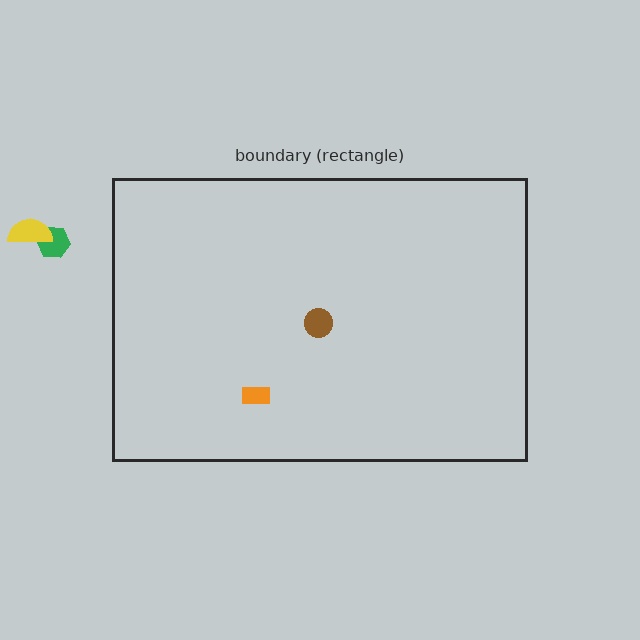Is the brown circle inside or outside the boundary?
Inside.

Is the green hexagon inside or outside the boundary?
Outside.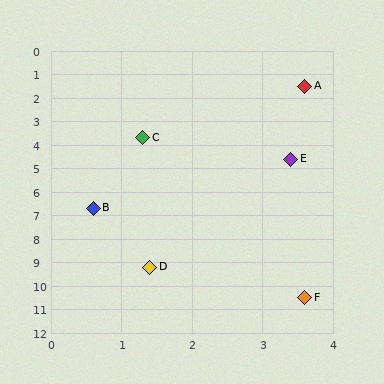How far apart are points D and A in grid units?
Points D and A are about 8.0 grid units apart.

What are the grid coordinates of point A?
Point A is at approximately (3.6, 1.5).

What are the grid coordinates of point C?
Point C is at approximately (1.3, 3.7).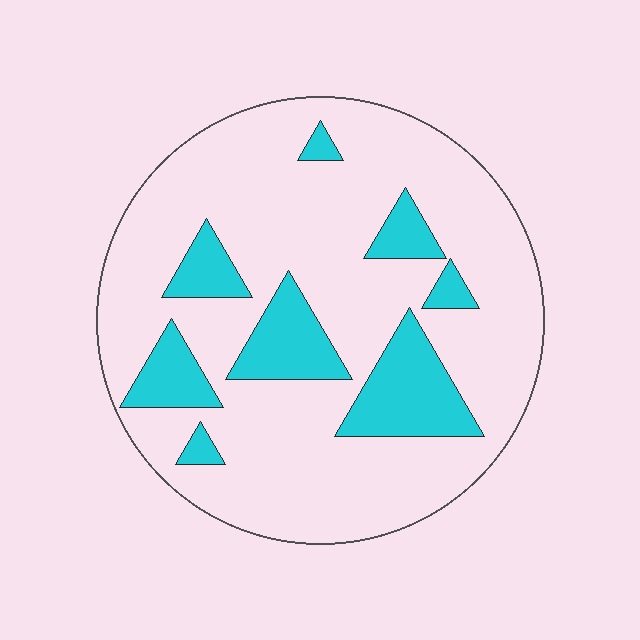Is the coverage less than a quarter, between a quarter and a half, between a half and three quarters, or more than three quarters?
Less than a quarter.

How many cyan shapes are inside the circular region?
8.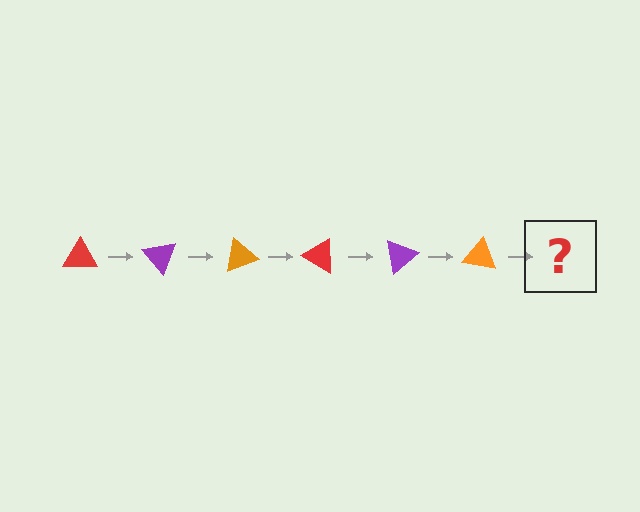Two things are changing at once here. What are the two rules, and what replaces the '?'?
The two rules are that it rotates 50 degrees each step and the color cycles through red, purple, and orange. The '?' should be a red triangle, rotated 300 degrees from the start.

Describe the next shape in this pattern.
It should be a red triangle, rotated 300 degrees from the start.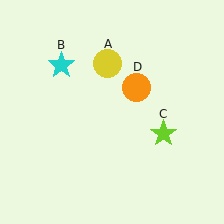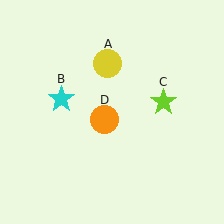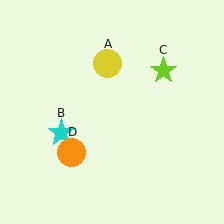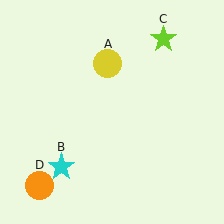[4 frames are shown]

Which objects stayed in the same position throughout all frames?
Yellow circle (object A) remained stationary.